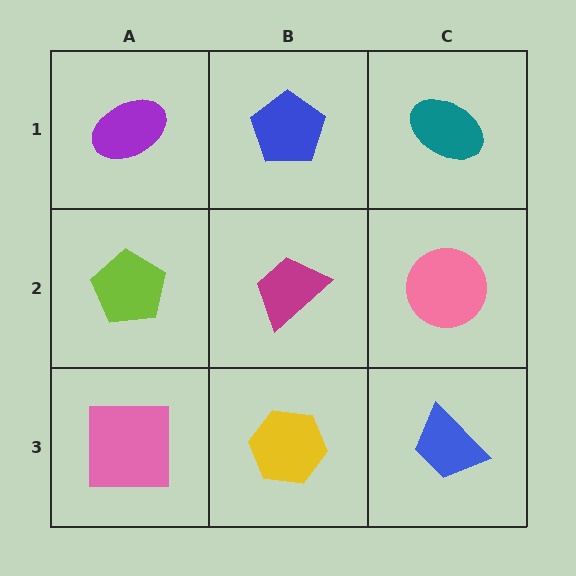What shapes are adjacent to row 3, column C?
A pink circle (row 2, column C), a yellow hexagon (row 3, column B).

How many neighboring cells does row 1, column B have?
3.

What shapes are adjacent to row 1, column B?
A magenta trapezoid (row 2, column B), a purple ellipse (row 1, column A), a teal ellipse (row 1, column C).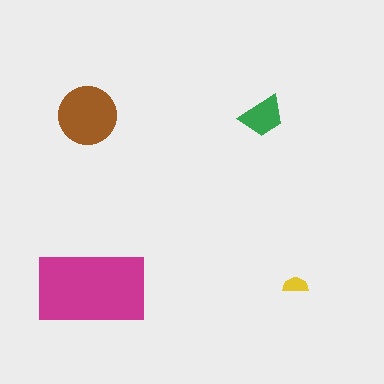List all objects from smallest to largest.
The yellow semicircle, the green trapezoid, the brown circle, the magenta rectangle.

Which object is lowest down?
The magenta rectangle is bottommost.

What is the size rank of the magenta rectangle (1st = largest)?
1st.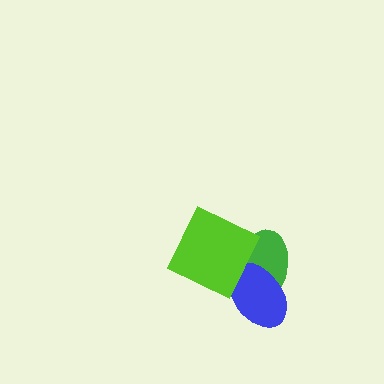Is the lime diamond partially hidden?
No, no other shape covers it.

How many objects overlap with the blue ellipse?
2 objects overlap with the blue ellipse.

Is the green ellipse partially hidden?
Yes, it is partially covered by another shape.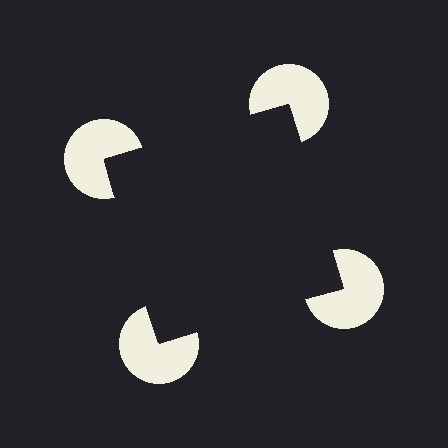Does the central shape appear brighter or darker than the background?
It typically appears slightly darker than the background, even though no actual brightness change is drawn.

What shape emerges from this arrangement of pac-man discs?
An illusory square — its edges are inferred from the aligned wedge cuts in the pac-man discs, not physically drawn.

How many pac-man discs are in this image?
There are 4 — one at each vertex of the illusory square.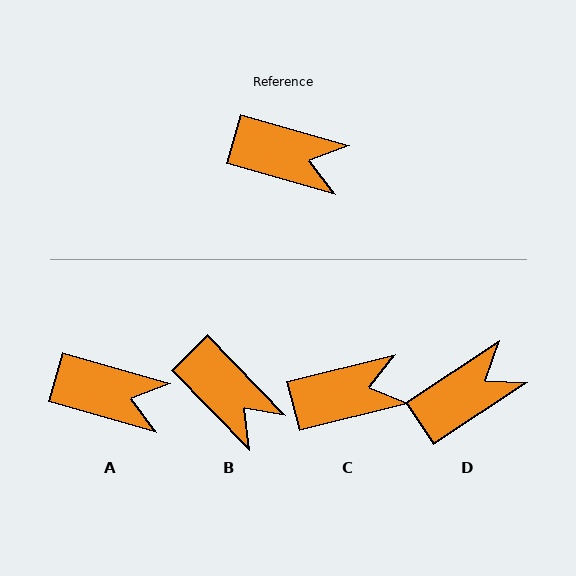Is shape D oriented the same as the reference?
No, it is off by about 50 degrees.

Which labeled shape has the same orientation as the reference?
A.